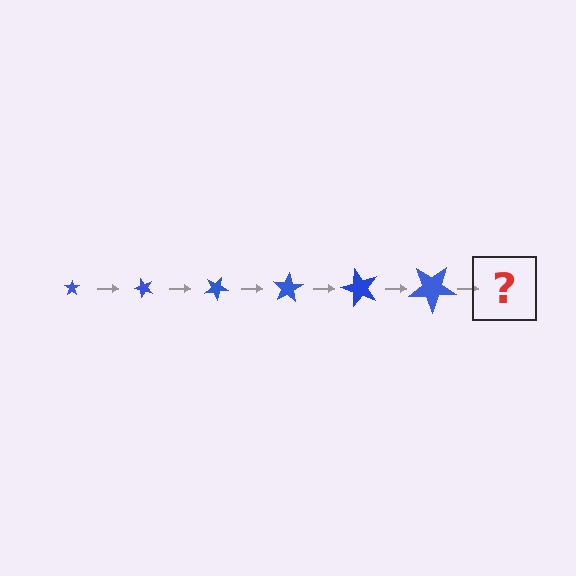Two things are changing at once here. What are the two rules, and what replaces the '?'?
The two rules are that the star grows larger each step and it rotates 50 degrees each step. The '?' should be a star, larger than the previous one and rotated 300 degrees from the start.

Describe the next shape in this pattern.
It should be a star, larger than the previous one and rotated 300 degrees from the start.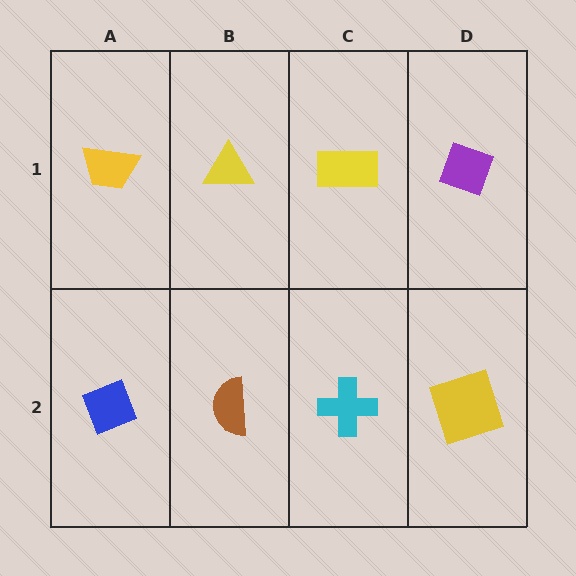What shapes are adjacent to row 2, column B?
A yellow triangle (row 1, column B), a blue diamond (row 2, column A), a cyan cross (row 2, column C).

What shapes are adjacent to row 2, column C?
A yellow rectangle (row 1, column C), a brown semicircle (row 2, column B), a yellow square (row 2, column D).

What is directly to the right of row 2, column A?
A brown semicircle.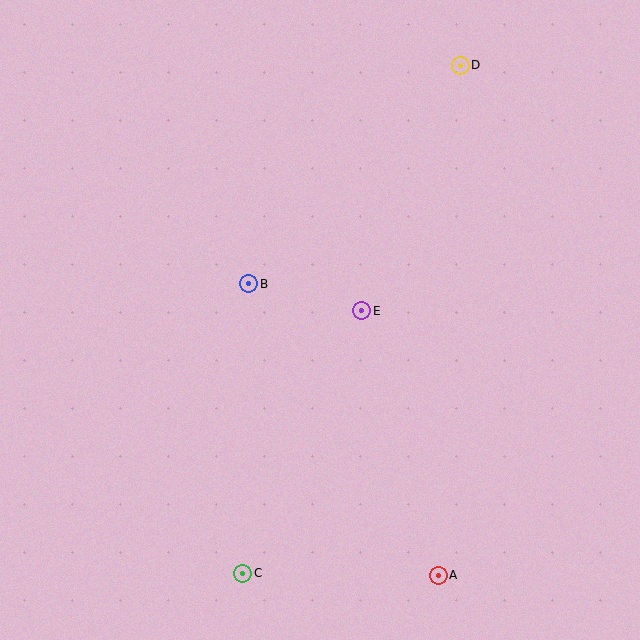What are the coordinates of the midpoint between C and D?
The midpoint between C and D is at (351, 319).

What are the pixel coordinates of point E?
Point E is at (362, 311).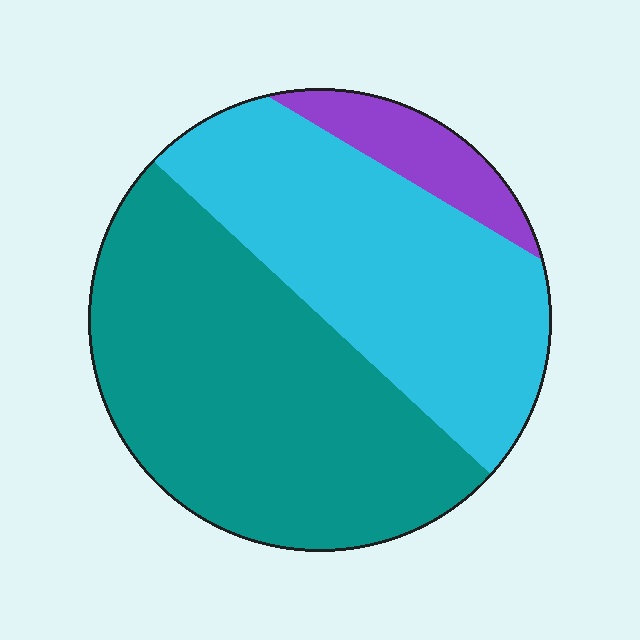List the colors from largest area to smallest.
From largest to smallest: teal, cyan, purple.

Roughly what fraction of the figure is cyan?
Cyan takes up between a third and a half of the figure.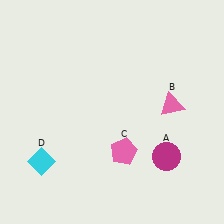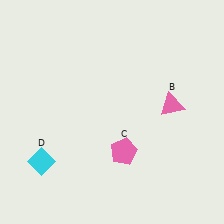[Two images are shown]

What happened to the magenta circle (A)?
The magenta circle (A) was removed in Image 2. It was in the bottom-right area of Image 1.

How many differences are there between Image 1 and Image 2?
There is 1 difference between the two images.